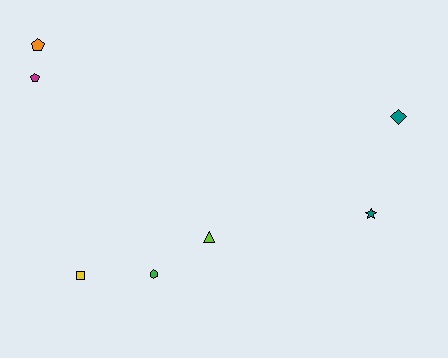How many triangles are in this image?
There is 1 triangle.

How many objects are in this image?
There are 7 objects.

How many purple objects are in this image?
There are no purple objects.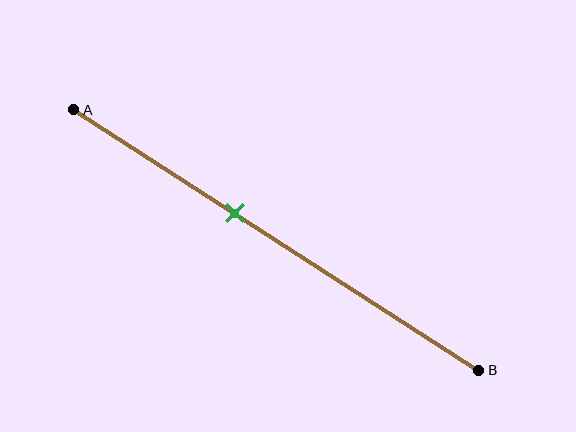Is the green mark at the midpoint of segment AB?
No, the mark is at about 40% from A, not at the 50% midpoint.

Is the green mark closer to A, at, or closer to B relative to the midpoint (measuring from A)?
The green mark is closer to point A than the midpoint of segment AB.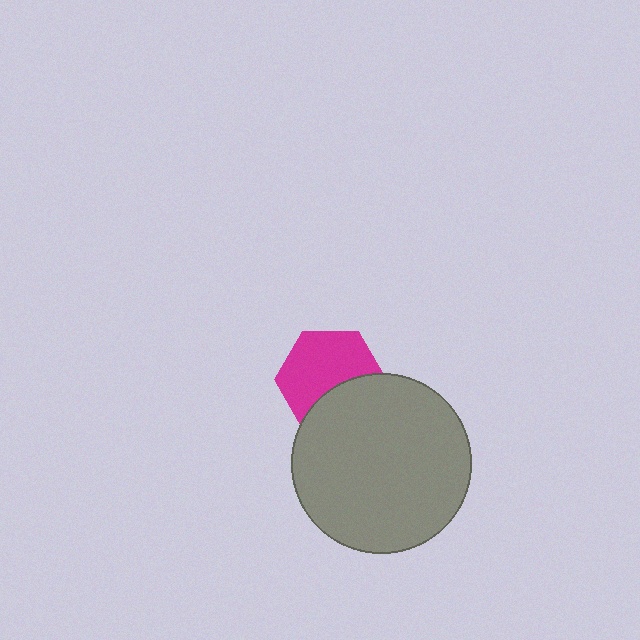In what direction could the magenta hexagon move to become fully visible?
The magenta hexagon could move up. That would shift it out from behind the gray circle entirely.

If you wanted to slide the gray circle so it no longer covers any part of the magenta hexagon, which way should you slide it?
Slide it down — that is the most direct way to separate the two shapes.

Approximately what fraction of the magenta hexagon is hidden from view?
Roughly 36% of the magenta hexagon is hidden behind the gray circle.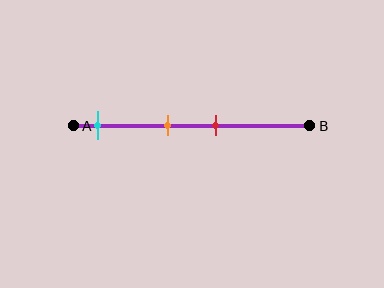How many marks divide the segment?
There are 3 marks dividing the segment.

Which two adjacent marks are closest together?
The orange and red marks are the closest adjacent pair.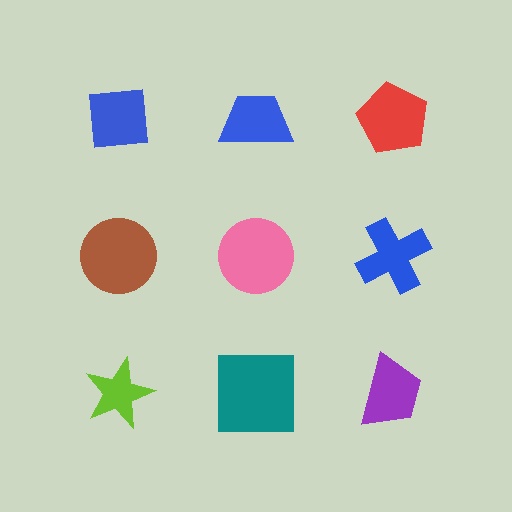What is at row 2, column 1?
A brown circle.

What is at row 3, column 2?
A teal square.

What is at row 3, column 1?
A lime star.